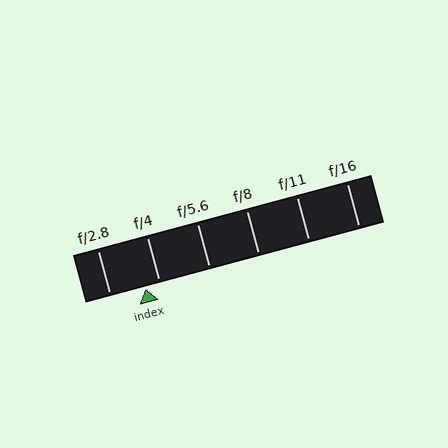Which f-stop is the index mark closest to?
The index mark is closest to f/4.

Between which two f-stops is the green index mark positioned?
The index mark is between f/2.8 and f/4.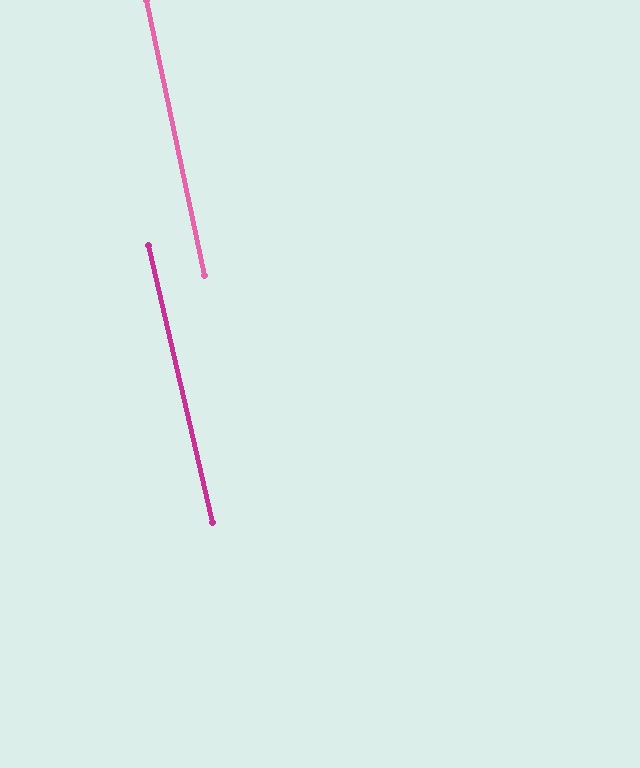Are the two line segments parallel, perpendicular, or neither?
Parallel — their directions differ by only 1.0°.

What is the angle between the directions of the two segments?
Approximately 1 degree.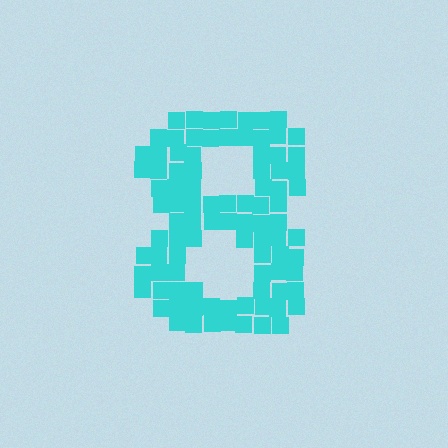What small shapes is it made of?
It is made of small squares.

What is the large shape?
The large shape is the digit 8.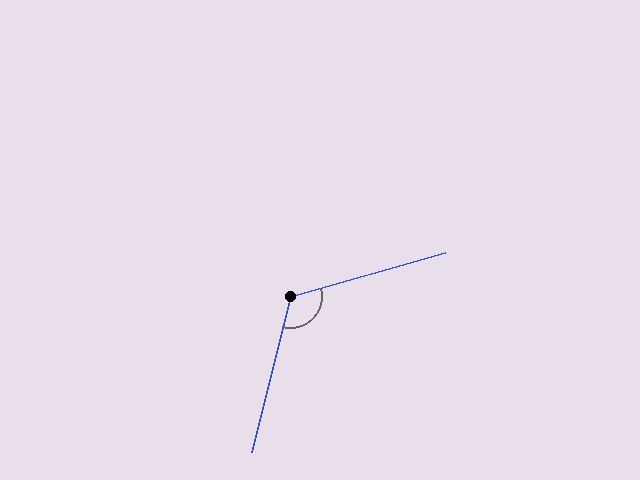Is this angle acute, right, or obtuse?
It is obtuse.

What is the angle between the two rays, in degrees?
Approximately 120 degrees.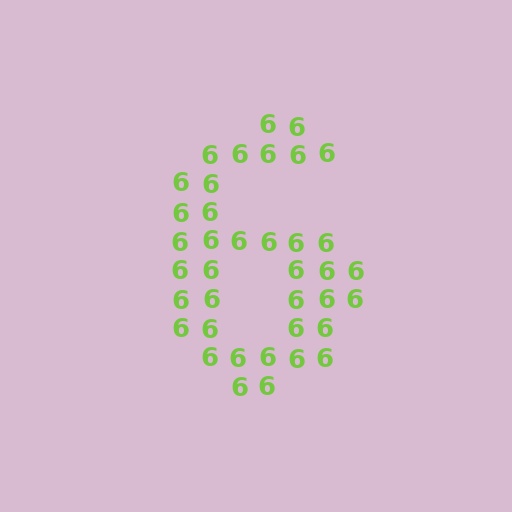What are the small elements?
The small elements are digit 6's.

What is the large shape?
The large shape is the digit 6.